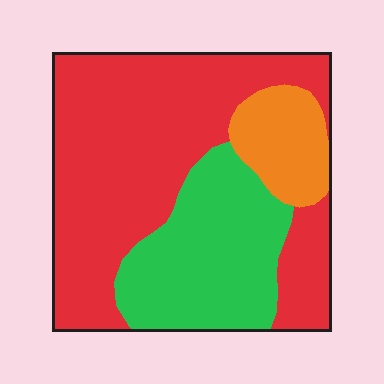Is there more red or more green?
Red.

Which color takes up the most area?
Red, at roughly 60%.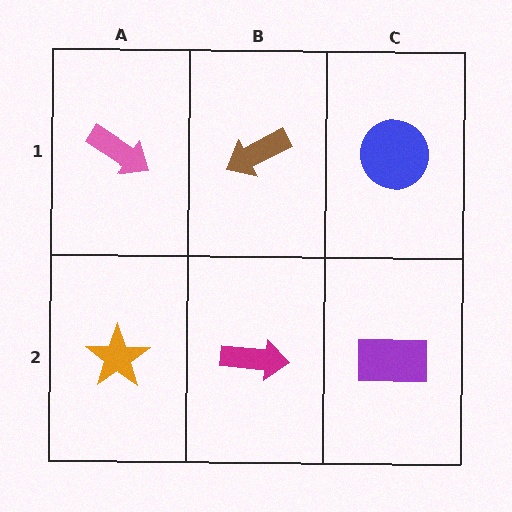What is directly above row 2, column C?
A blue circle.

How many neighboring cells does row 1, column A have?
2.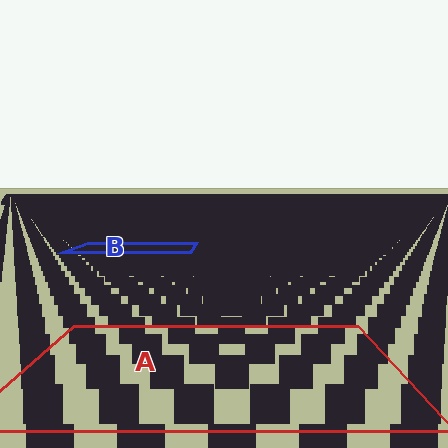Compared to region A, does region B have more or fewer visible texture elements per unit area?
Region B has more texture elements per unit area — they are packed more densely because it is farther away.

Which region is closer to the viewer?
Region A is closer. The texture elements there are larger and more spread out.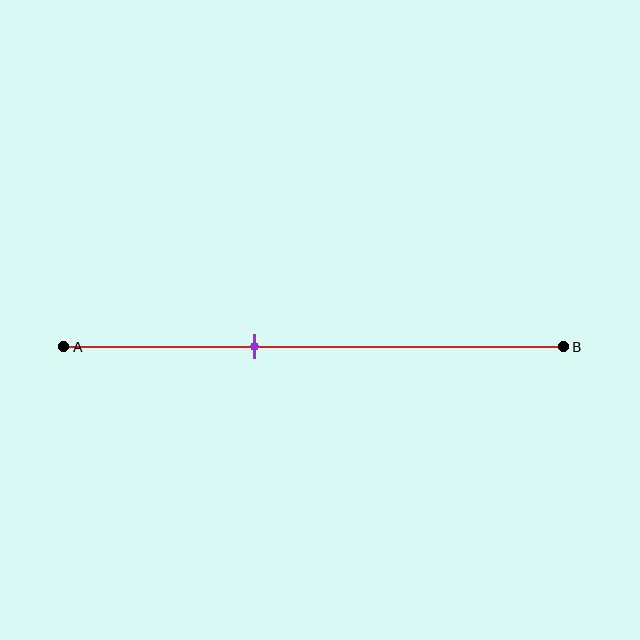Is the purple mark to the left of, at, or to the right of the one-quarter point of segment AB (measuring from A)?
The purple mark is to the right of the one-quarter point of segment AB.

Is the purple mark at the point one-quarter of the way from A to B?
No, the mark is at about 40% from A, not at the 25% one-quarter point.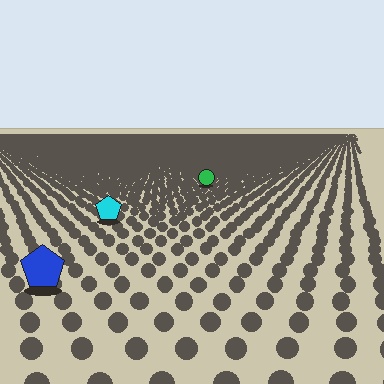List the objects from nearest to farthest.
From nearest to farthest: the blue pentagon, the cyan pentagon, the green circle.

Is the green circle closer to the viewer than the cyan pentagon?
No. The cyan pentagon is closer — you can tell from the texture gradient: the ground texture is coarser near it.